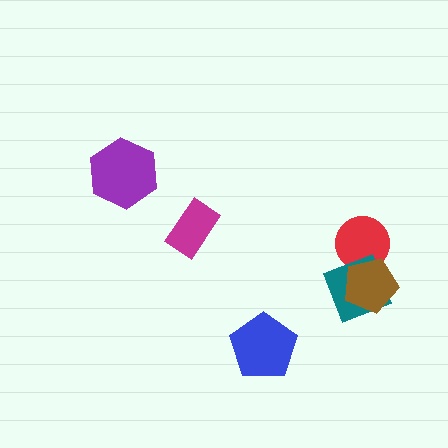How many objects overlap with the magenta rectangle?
0 objects overlap with the magenta rectangle.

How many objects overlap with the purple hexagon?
0 objects overlap with the purple hexagon.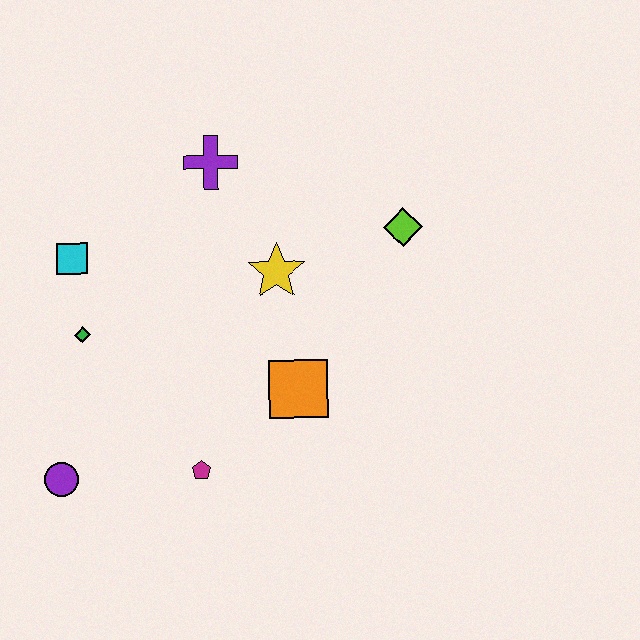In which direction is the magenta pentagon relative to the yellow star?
The magenta pentagon is below the yellow star.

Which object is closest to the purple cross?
The yellow star is closest to the purple cross.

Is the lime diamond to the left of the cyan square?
No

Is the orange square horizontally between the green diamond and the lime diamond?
Yes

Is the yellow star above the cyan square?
No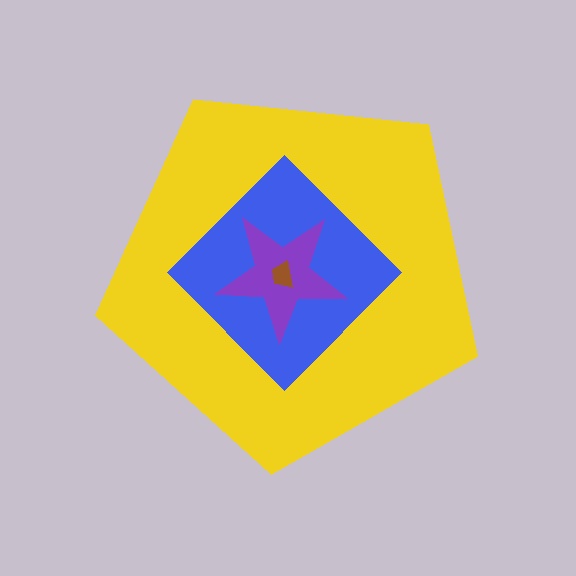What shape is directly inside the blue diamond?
The purple star.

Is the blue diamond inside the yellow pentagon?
Yes.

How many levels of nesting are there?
4.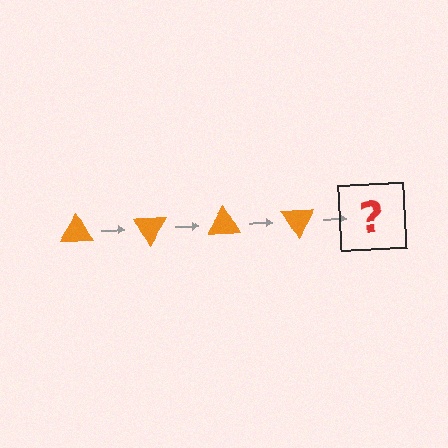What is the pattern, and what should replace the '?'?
The pattern is that the triangle rotates 60 degrees each step. The '?' should be an orange triangle rotated 240 degrees.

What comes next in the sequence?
The next element should be an orange triangle rotated 240 degrees.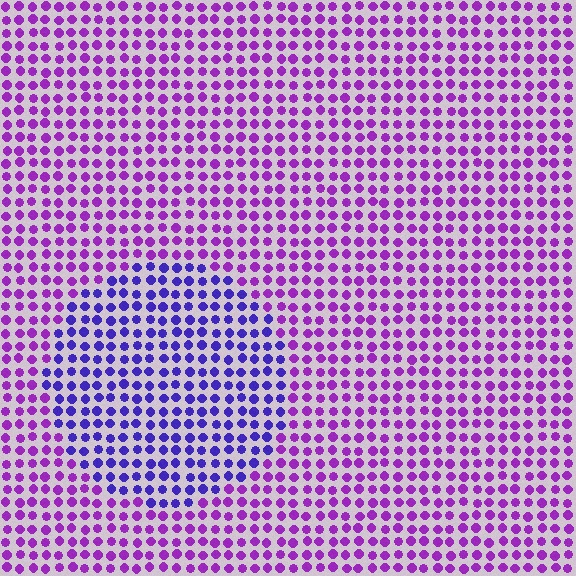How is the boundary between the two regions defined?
The boundary is defined purely by a slight shift in hue (about 37 degrees). Spacing, size, and orientation are identical on both sides.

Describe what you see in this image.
The image is filled with small purple elements in a uniform arrangement. A circle-shaped region is visible where the elements are tinted to a slightly different hue, forming a subtle color boundary.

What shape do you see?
I see a circle.